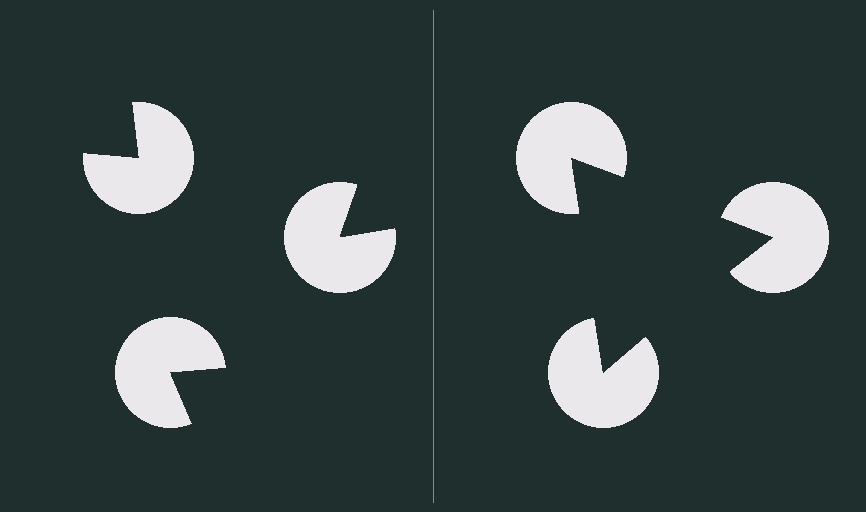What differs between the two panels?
The pac-man discs are positioned identically on both sides; only the wedge orientations differ. On the right they align to a triangle; on the left they are misaligned.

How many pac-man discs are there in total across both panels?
6 — 3 on each side.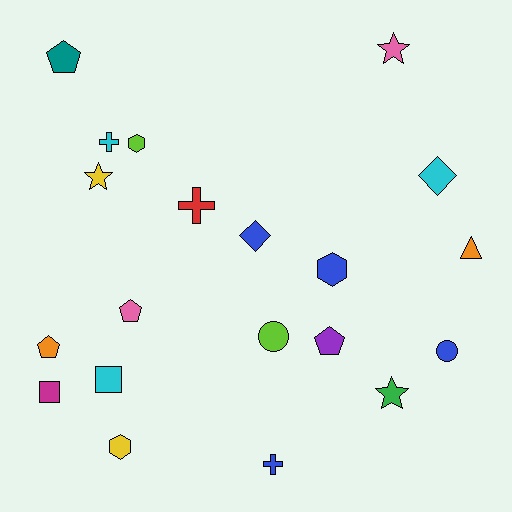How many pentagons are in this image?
There are 4 pentagons.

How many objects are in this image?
There are 20 objects.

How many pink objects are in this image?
There are 2 pink objects.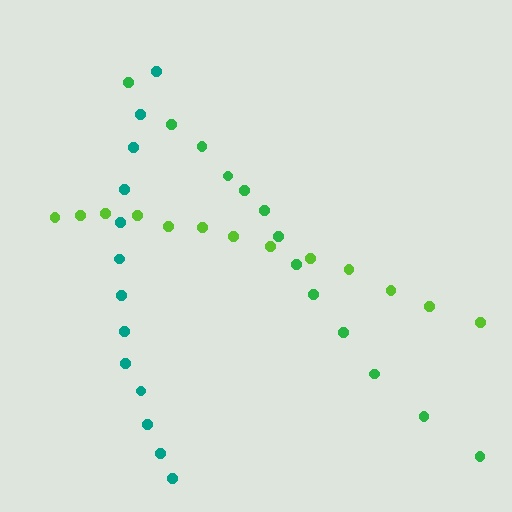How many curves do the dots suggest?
There are 3 distinct paths.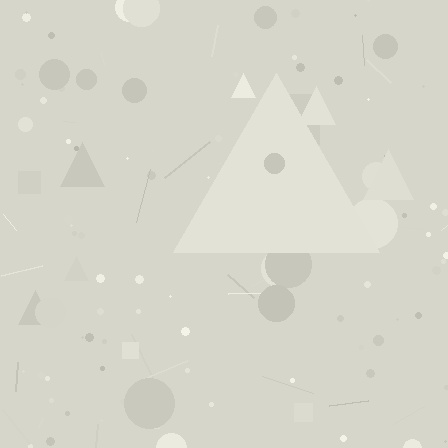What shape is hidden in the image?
A triangle is hidden in the image.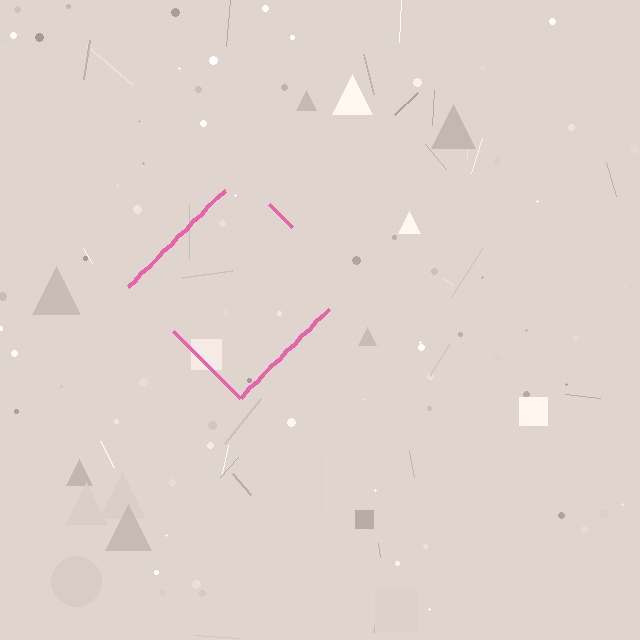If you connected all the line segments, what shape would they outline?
They would outline a diamond.